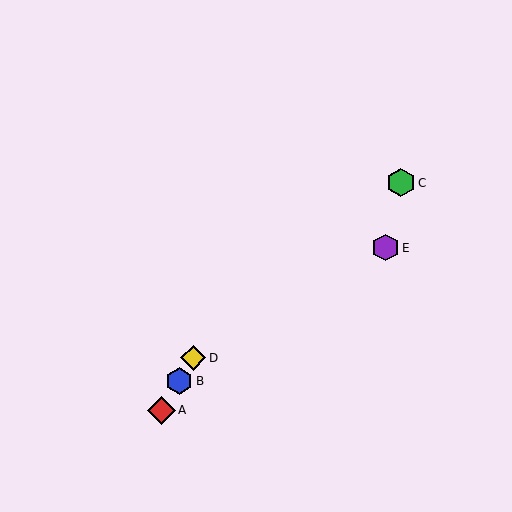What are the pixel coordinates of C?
Object C is at (401, 183).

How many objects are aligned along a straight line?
3 objects (A, B, D) are aligned along a straight line.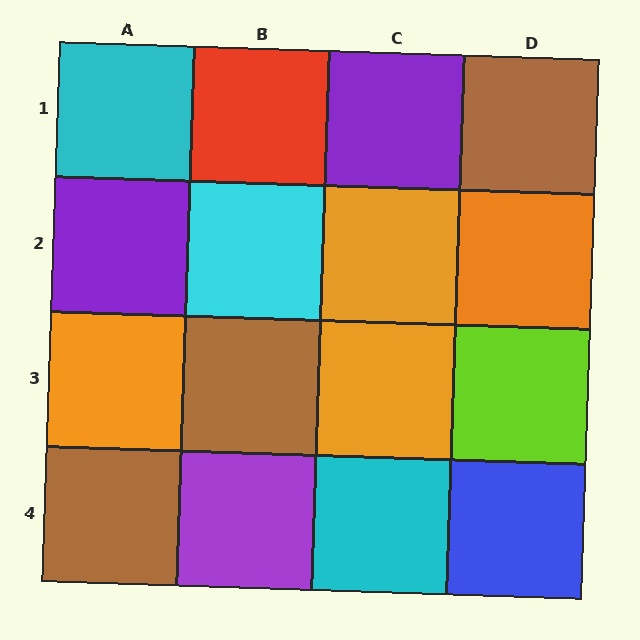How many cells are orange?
4 cells are orange.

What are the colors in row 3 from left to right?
Orange, brown, orange, lime.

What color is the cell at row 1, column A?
Cyan.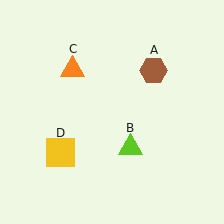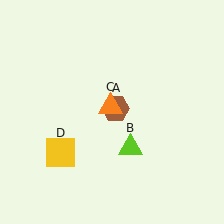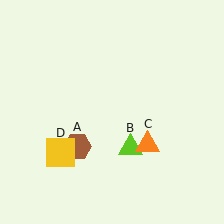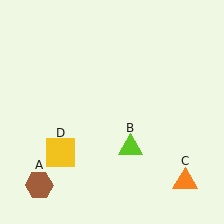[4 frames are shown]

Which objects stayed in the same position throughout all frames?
Lime triangle (object B) and yellow square (object D) remained stationary.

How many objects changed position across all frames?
2 objects changed position: brown hexagon (object A), orange triangle (object C).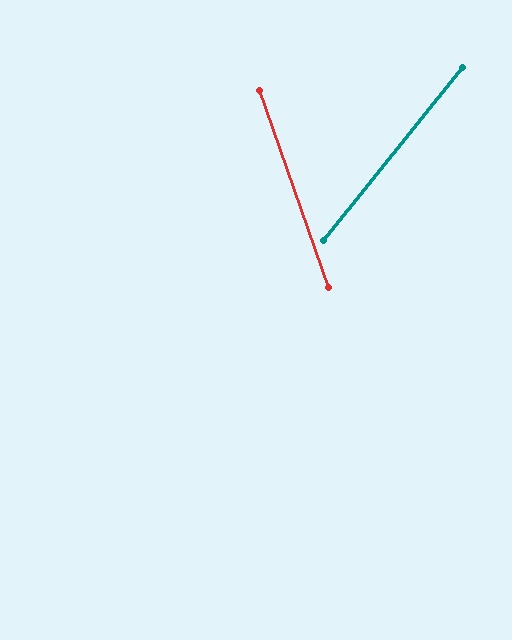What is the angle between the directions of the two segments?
Approximately 58 degrees.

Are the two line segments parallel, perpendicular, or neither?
Neither parallel nor perpendicular — they differ by about 58°.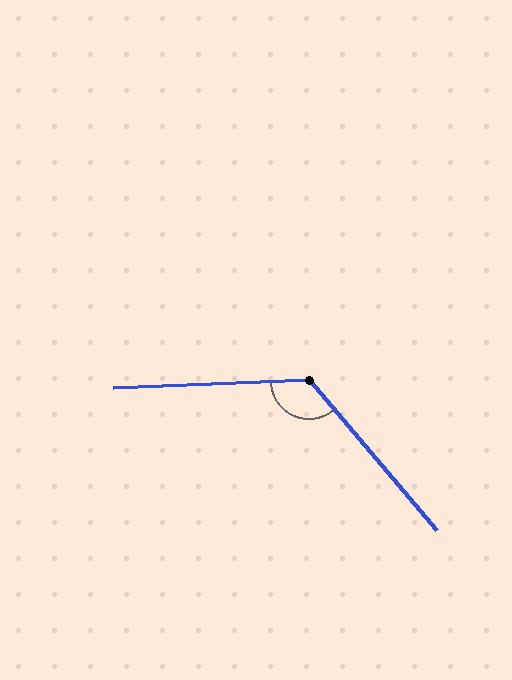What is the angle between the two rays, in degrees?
Approximately 128 degrees.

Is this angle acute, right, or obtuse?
It is obtuse.